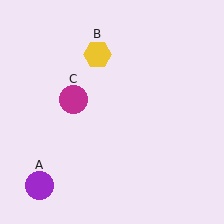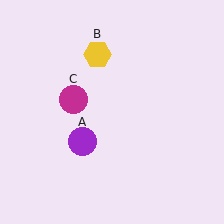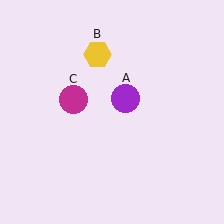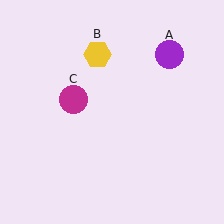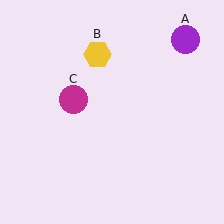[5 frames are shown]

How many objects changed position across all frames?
1 object changed position: purple circle (object A).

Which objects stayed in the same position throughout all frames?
Yellow hexagon (object B) and magenta circle (object C) remained stationary.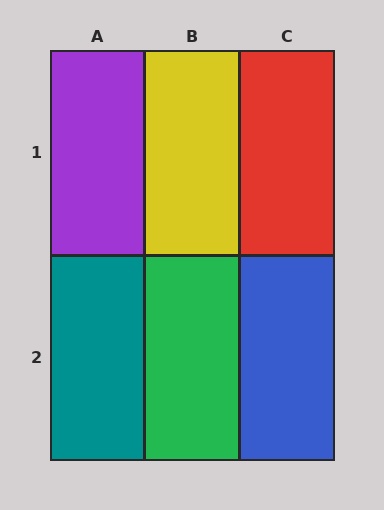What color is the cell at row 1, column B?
Yellow.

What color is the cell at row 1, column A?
Purple.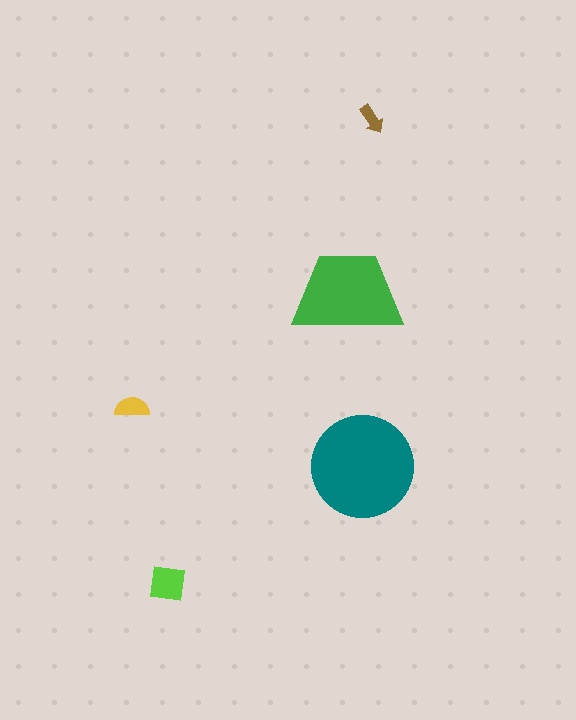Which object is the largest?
The teal circle.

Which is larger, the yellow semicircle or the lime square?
The lime square.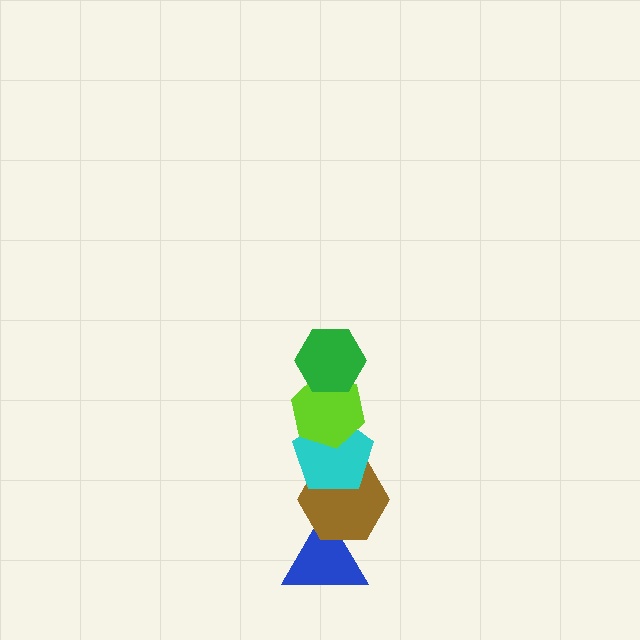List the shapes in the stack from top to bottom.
From top to bottom: the green hexagon, the lime hexagon, the cyan pentagon, the brown hexagon, the blue triangle.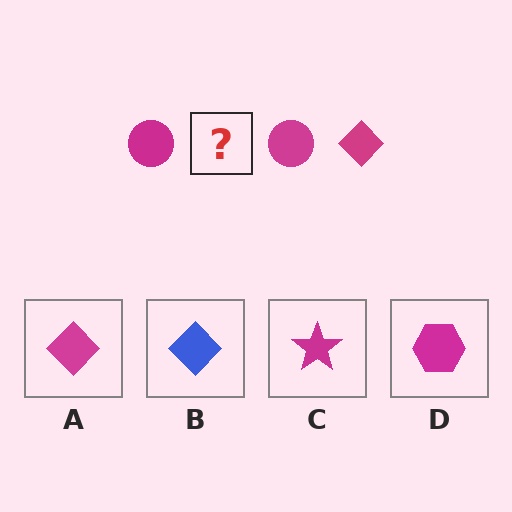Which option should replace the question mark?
Option A.